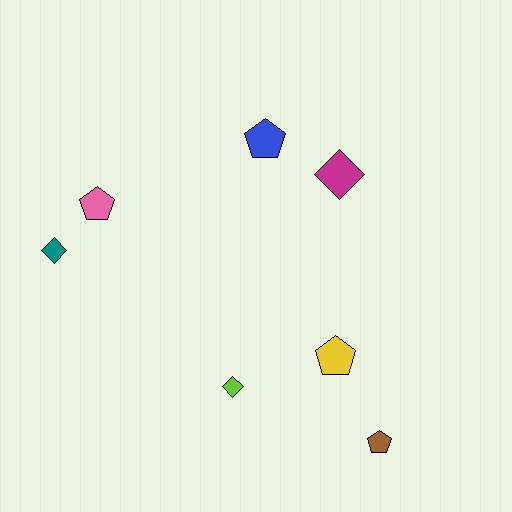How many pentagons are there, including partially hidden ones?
There are 4 pentagons.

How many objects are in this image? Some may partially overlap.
There are 7 objects.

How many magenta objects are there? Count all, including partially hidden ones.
There is 1 magenta object.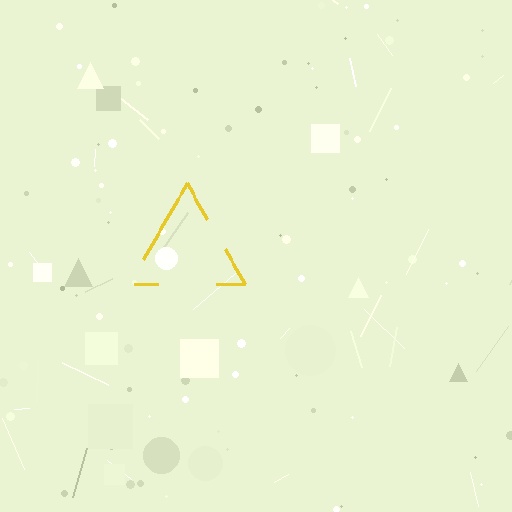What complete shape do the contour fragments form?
The contour fragments form a triangle.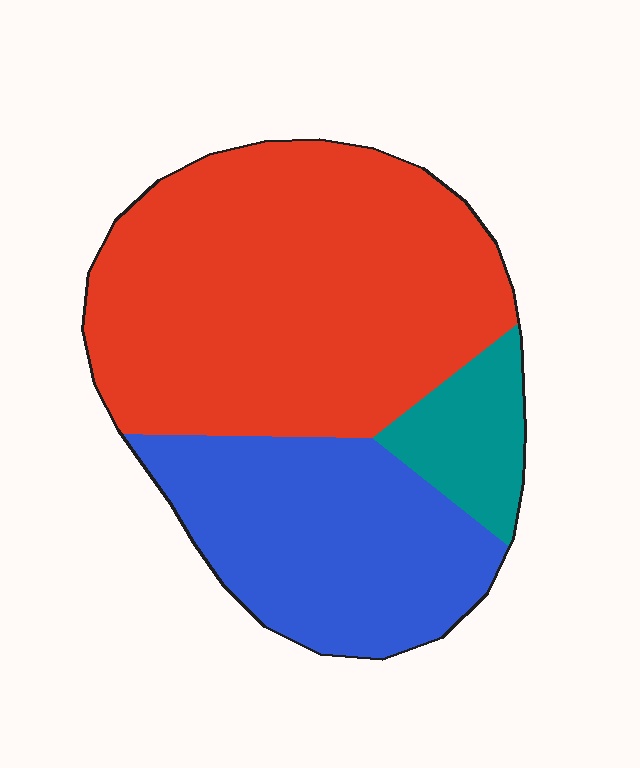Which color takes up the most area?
Red, at roughly 60%.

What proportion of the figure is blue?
Blue covers roughly 30% of the figure.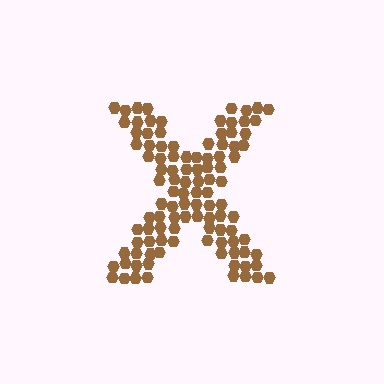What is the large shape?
The large shape is the letter X.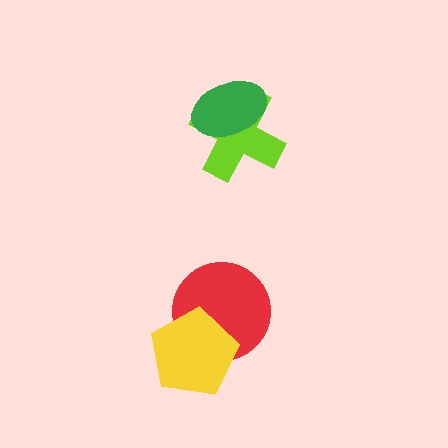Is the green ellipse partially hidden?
No, no other shape covers it.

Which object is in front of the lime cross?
The green ellipse is in front of the lime cross.